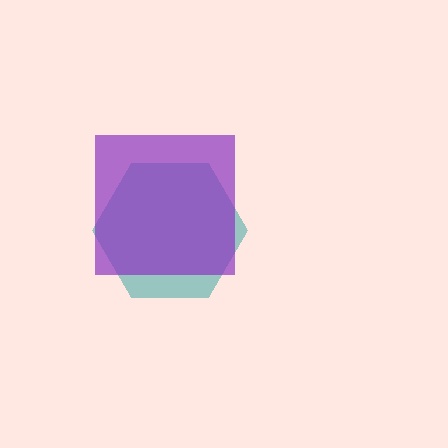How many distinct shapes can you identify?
There are 2 distinct shapes: a teal hexagon, a purple square.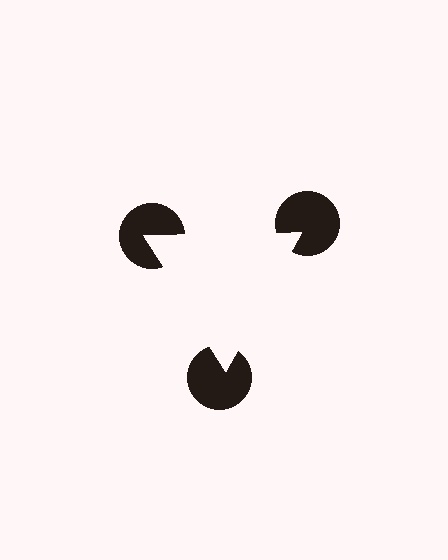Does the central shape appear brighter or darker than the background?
It typically appears slightly brighter than the background, even though no actual brightness change is drawn.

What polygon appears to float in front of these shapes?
An illusory triangle — its edges are inferred from the aligned wedge cuts in the pac-man discs, not physically drawn.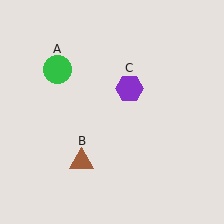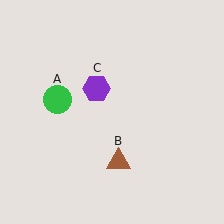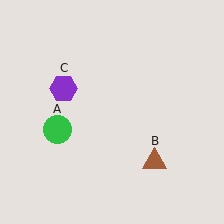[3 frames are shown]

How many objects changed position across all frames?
3 objects changed position: green circle (object A), brown triangle (object B), purple hexagon (object C).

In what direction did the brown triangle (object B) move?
The brown triangle (object B) moved right.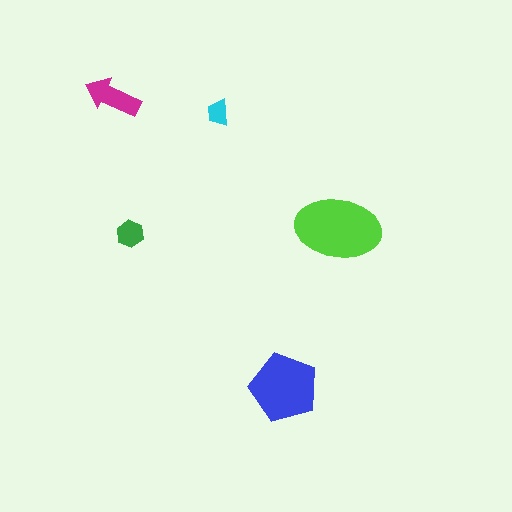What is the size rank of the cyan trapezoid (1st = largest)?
5th.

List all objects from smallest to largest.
The cyan trapezoid, the green hexagon, the magenta arrow, the blue pentagon, the lime ellipse.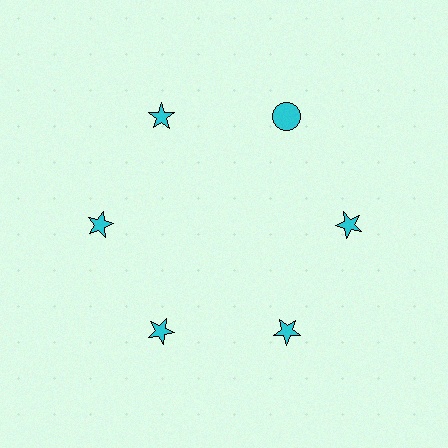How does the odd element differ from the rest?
It has a different shape: circle instead of star.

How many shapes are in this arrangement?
There are 6 shapes arranged in a ring pattern.